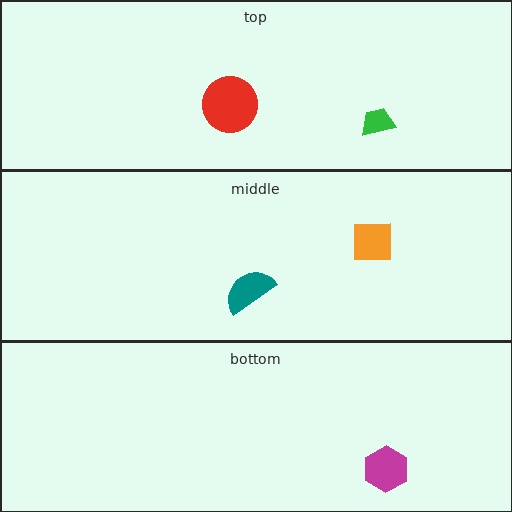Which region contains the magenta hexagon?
The bottom region.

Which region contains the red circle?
The top region.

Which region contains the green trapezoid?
The top region.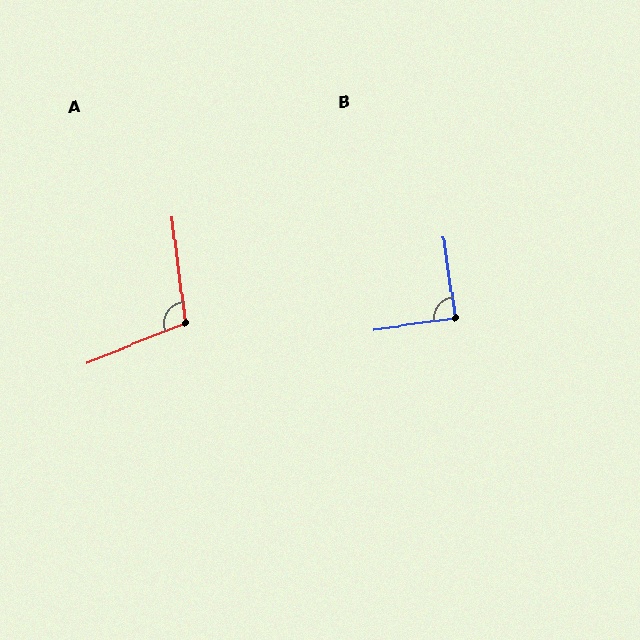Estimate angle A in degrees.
Approximately 105 degrees.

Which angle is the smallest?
B, at approximately 90 degrees.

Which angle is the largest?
A, at approximately 105 degrees.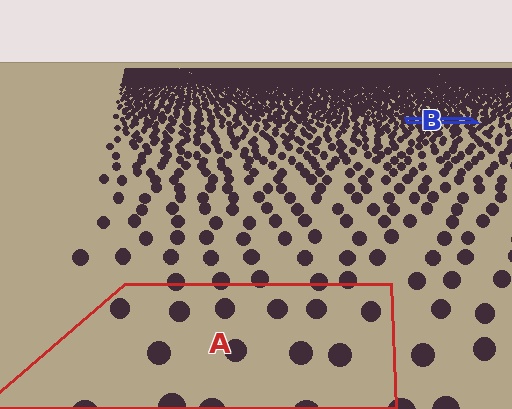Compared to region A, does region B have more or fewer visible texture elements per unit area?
Region B has more texture elements per unit area — they are packed more densely because it is farther away.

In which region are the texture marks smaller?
The texture marks are smaller in region B, because it is farther away.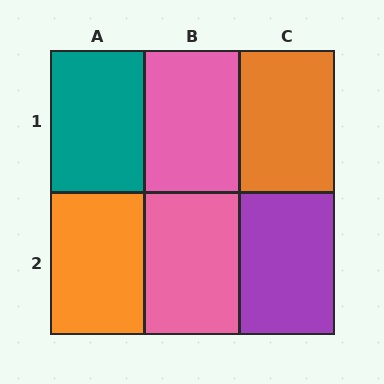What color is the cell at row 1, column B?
Pink.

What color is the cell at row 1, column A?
Teal.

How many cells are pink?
2 cells are pink.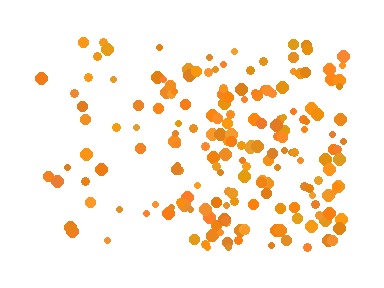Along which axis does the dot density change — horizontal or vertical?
Horizontal.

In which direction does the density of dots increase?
From left to right, with the right side densest.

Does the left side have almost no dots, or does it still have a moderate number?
Still a moderate number, just noticeably fewer than the right.